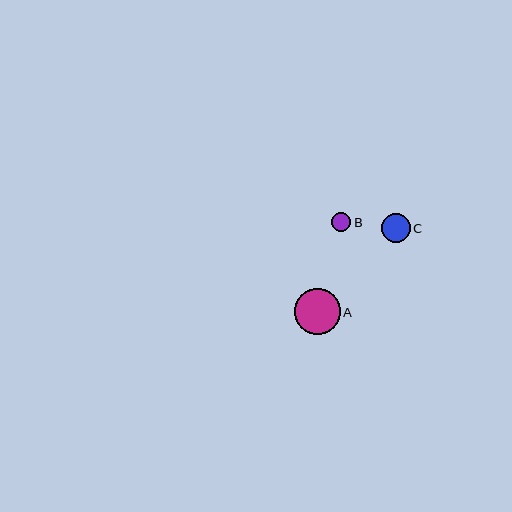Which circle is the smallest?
Circle B is the smallest with a size of approximately 19 pixels.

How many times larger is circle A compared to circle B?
Circle A is approximately 2.4 times the size of circle B.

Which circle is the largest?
Circle A is the largest with a size of approximately 46 pixels.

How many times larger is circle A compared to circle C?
Circle A is approximately 1.6 times the size of circle C.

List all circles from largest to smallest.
From largest to smallest: A, C, B.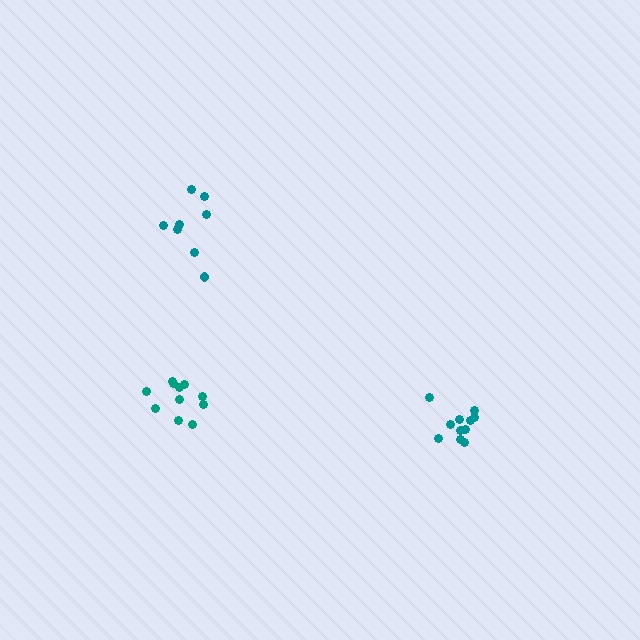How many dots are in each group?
Group 1: 11 dots, Group 2: 11 dots, Group 3: 8 dots (30 total).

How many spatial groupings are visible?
There are 3 spatial groupings.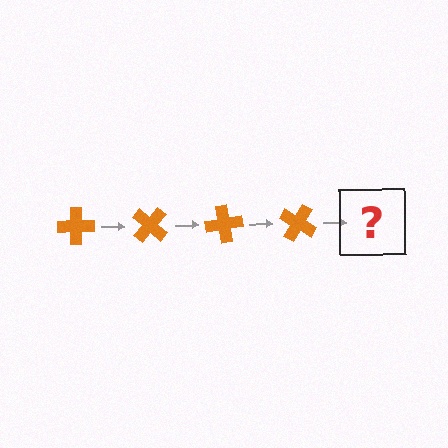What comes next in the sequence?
The next element should be an orange cross rotated 160 degrees.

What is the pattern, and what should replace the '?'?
The pattern is that the cross rotates 40 degrees each step. The '?' should be an orange cross rotated 160 degrees.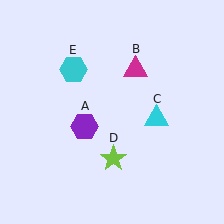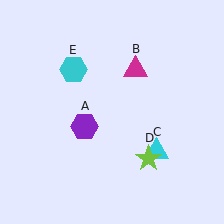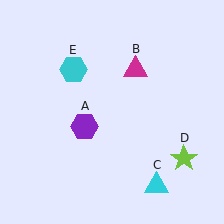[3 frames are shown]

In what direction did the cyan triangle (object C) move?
The cyan triangle (object C) moved down.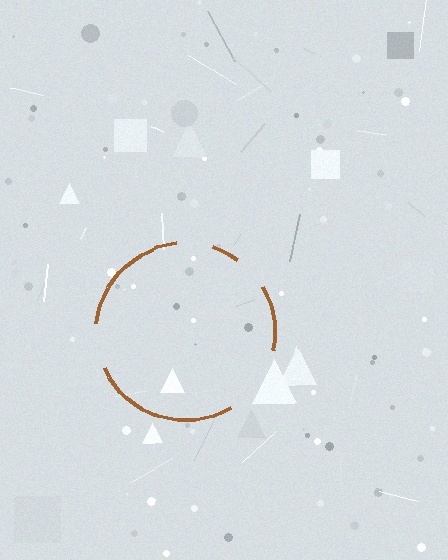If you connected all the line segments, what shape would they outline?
They would outline a circle.